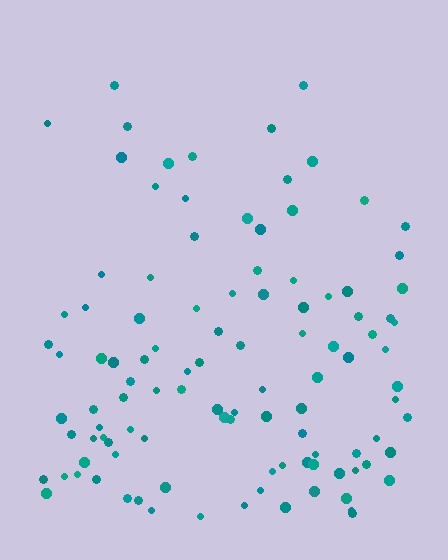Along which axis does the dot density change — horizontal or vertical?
Vertical.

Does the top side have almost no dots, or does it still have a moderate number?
Still a moderate number, just noticeably fewer than the bottom.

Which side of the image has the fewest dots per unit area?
The top.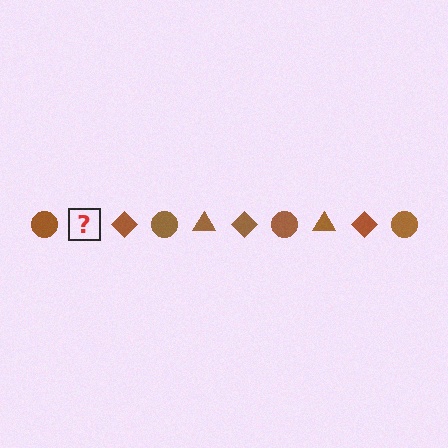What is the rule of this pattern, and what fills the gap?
The rule is that the pattern cycles through circle, triangle, diamond shapes in brown. The gap should be filled with a brown triangle.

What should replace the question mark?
The question mark should be replaced with a brown triangle.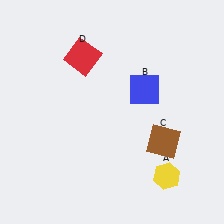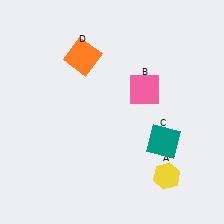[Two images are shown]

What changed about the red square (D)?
In Image 1, D is red. In Image 2, it changed to orange.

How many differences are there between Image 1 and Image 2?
There are 3 differences between the two images.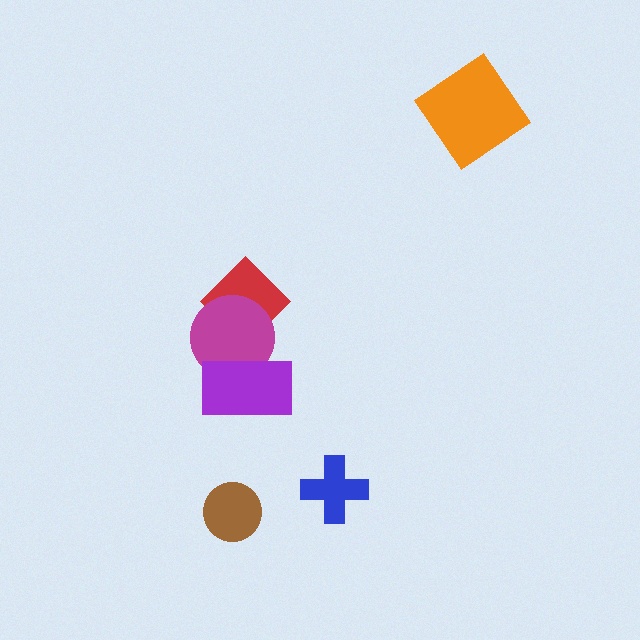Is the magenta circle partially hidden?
Yes, it is partially covered by another shape.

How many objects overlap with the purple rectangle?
1 object overlaps with the purple rectangle.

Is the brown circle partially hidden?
No, no other shape covers it.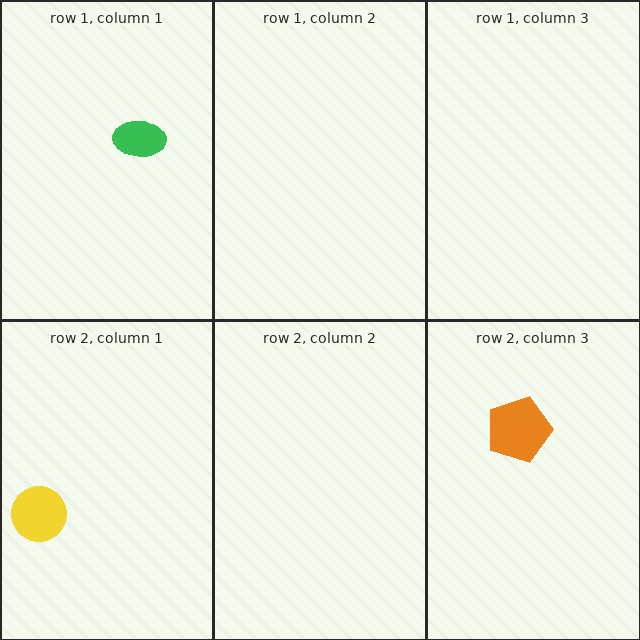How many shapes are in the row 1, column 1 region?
1.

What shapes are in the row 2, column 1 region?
The yellow circle.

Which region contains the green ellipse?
The row 1, column 1 region.